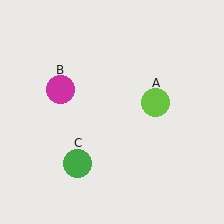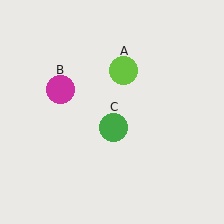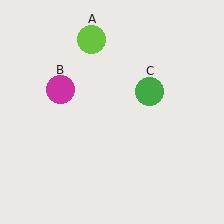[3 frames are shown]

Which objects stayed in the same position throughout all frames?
Magenta circle (object B) remained stationary.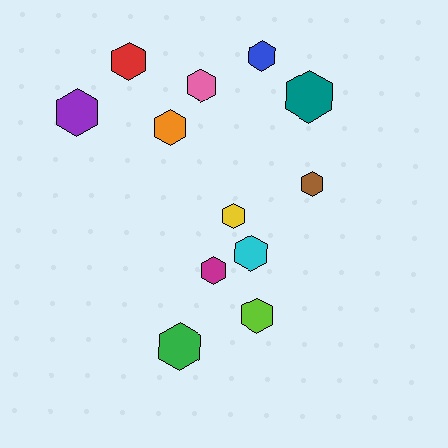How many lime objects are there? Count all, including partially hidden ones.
There is 1 lime object.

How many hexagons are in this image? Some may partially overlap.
There are 12 hexagons.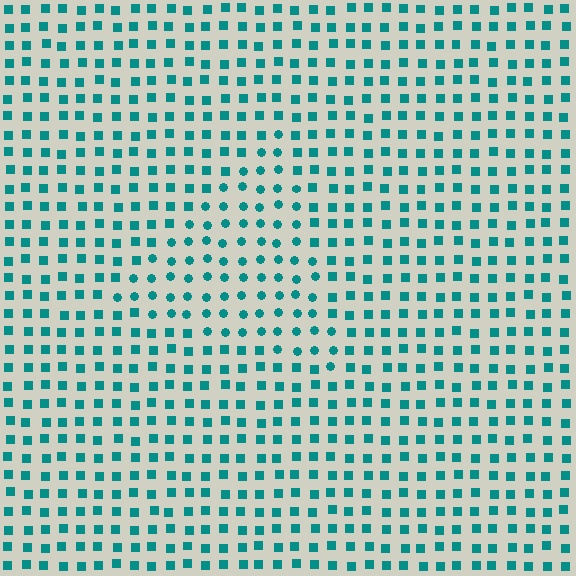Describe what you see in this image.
The image is filled with small teal elements arranged in a uniform grid. A triangle-shaped region contains circles, while the surrounding area contains squares. The boundary is defined purely by the change in element shape.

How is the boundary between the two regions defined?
The boundary is defined by a change in element shape: circles inside vs. squares outside. All elements share the same color and spacing.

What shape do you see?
I see a triangle.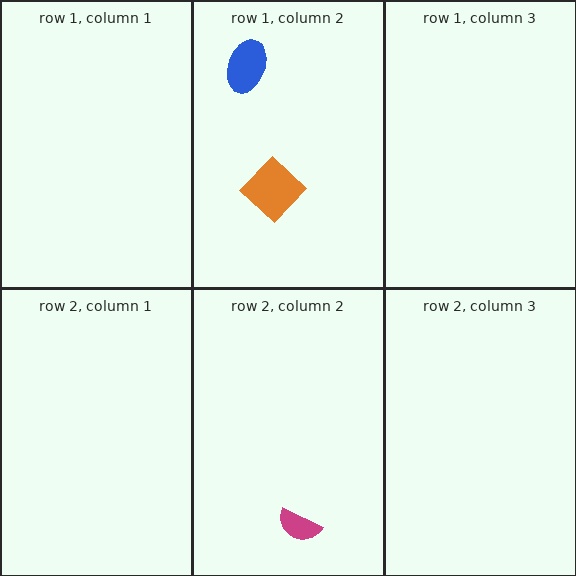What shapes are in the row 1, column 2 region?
The orange diamond, the blue ellipse.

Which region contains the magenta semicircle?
The row 2, column 2 region.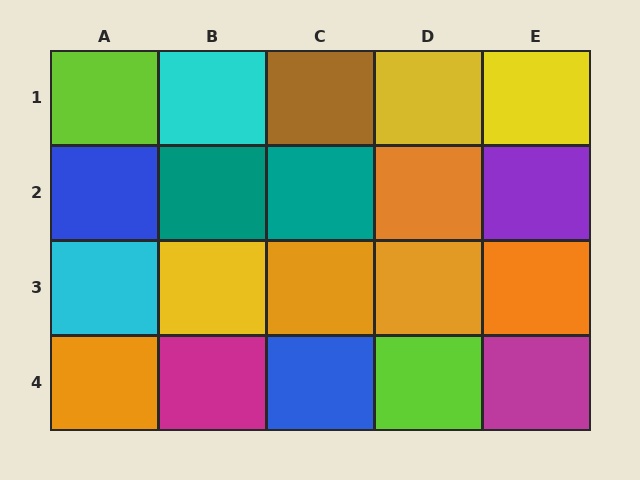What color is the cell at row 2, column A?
Blue.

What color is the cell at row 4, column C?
Blue.